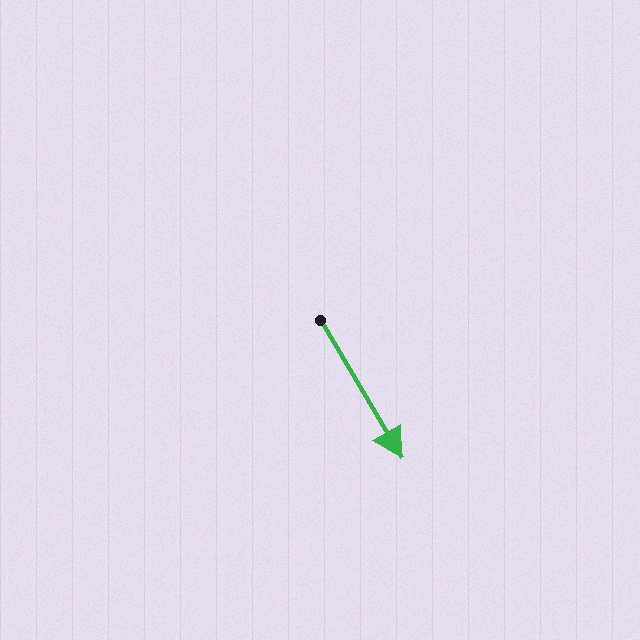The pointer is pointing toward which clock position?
Roughly 5 o'clock.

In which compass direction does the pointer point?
Southeast.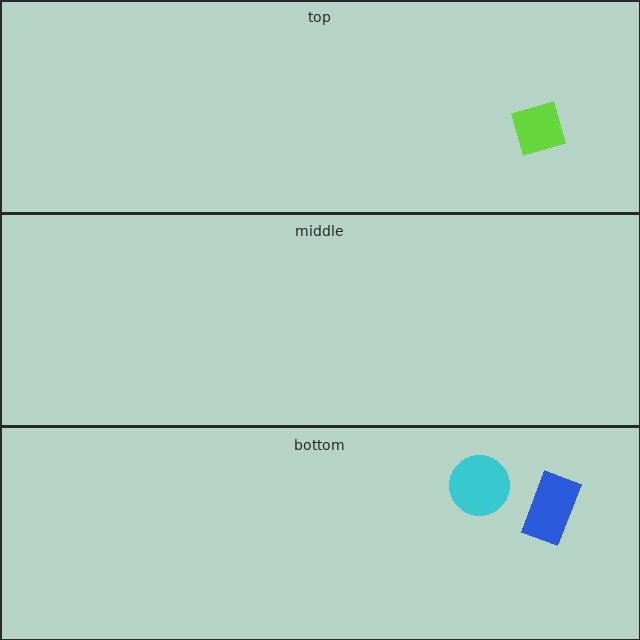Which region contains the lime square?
The top region.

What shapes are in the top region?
The lime square.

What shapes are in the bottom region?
The blue rectangle, the cyan circle.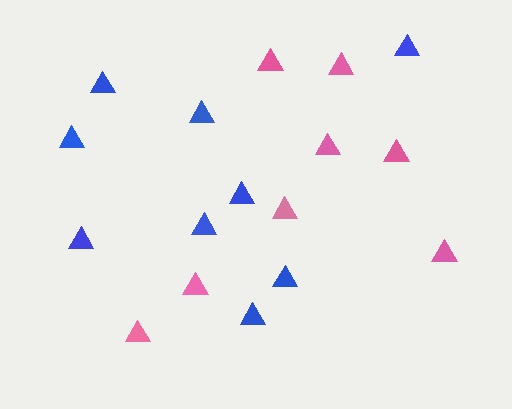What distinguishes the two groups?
There are 2 groups: one group of blue triangles (9) and one group of pink triangles (8).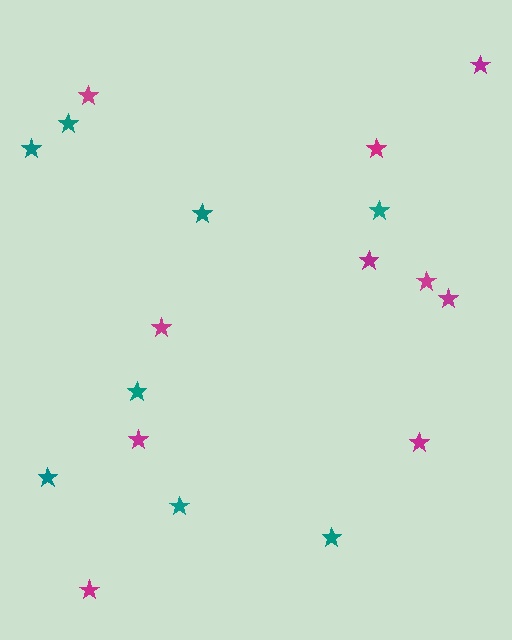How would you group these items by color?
There are 2 groups: one group of teal stars (8) and one group of magenta stars (10).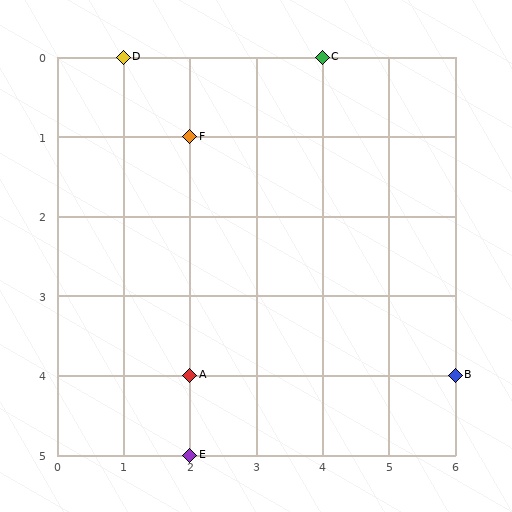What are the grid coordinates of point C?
Point C is at grid coordinates (4, 0).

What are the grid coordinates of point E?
Point E is at grid coordinates (2, 5).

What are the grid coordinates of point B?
Point B is at grid coordinates (6, 4).